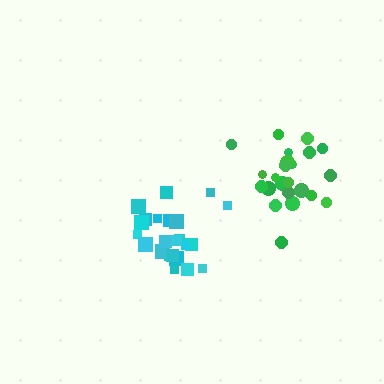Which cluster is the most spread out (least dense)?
Cyan.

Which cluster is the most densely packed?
Green.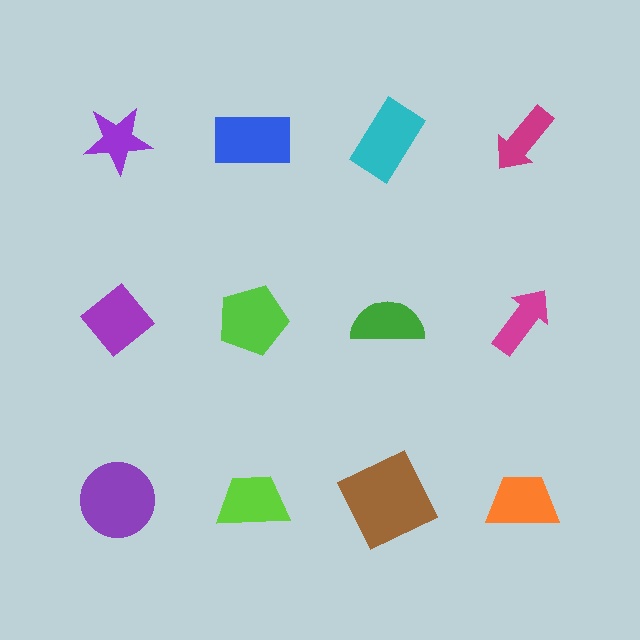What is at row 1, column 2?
A blue rectangle.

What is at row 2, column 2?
A lime pentagon.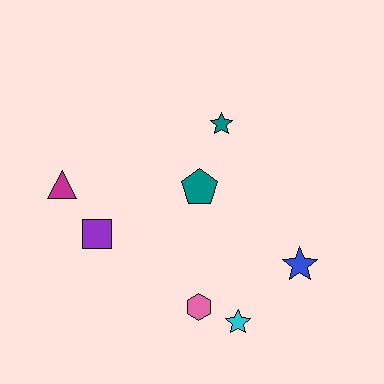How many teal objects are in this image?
There are 2 teal objects.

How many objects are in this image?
There are 7 objects.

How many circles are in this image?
There are no circles.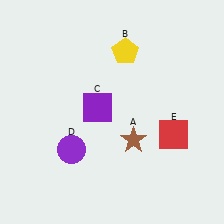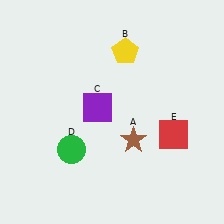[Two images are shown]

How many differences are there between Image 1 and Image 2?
There is 1 difference between the two images.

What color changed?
The circle (D) changed from purple in Image 1 to green in Image 2.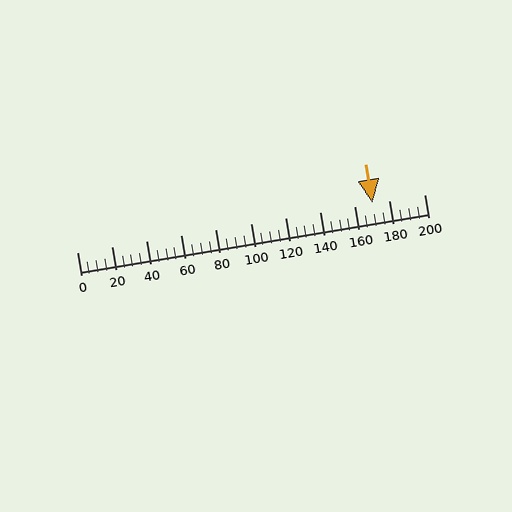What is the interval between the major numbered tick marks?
The major tick marks are spaced 20 units apart.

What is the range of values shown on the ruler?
The ruler shows values from 0 to 200.